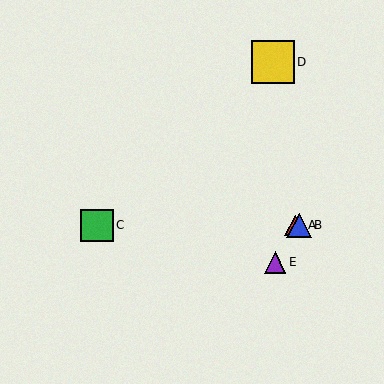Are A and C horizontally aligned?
Yes, both are at y≈225.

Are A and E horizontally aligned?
No, A is at y≈225 and E is at y≈262.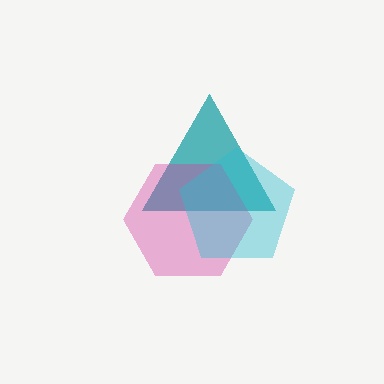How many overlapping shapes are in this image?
There are 3 overlapping shapes in the image.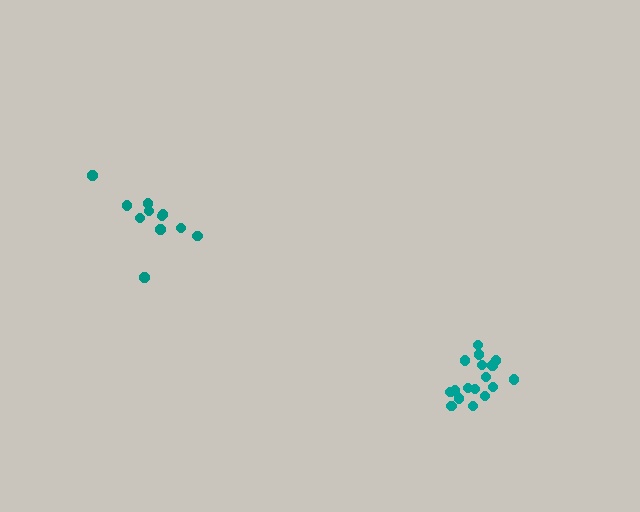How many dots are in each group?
Group 1: 17 dots, Group 2: 11 dots (28 total).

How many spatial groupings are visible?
There are 2 spatial groupings.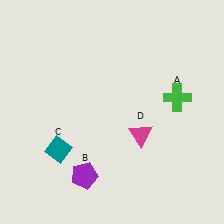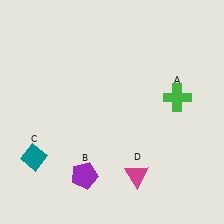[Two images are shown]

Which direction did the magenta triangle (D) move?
The magenta triangle (D) moved down.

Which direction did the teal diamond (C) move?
The teal diamond (C) moved left.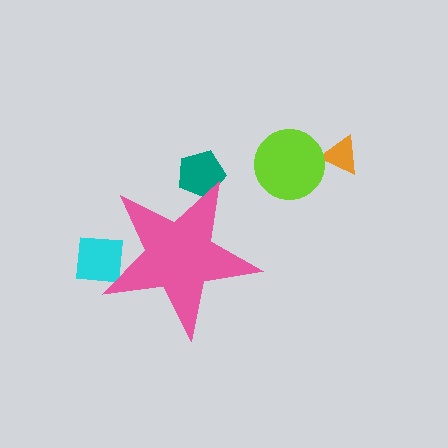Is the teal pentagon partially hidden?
Yes, the teal pentagon is partially hidden behind the pink star.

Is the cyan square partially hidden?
Yes, the cyan square is partially hidden behind the pink star.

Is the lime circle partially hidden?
No, the lime circle is fully visible.